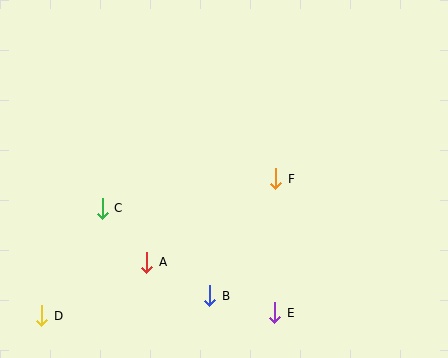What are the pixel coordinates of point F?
Point F is at (276, 179).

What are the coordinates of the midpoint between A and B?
The midpoint between A and B is at (178, 279).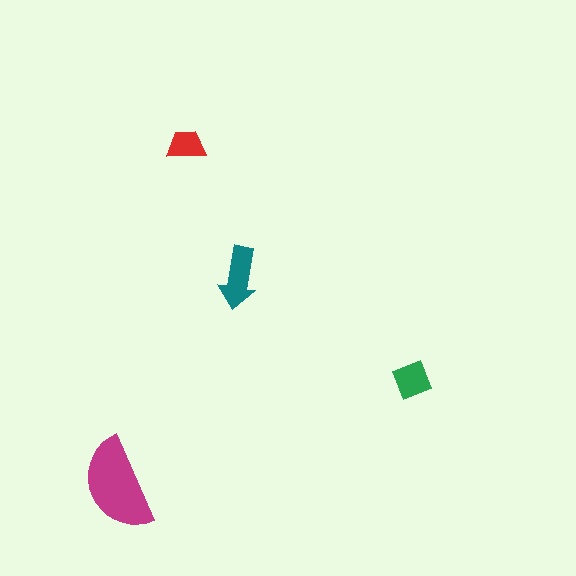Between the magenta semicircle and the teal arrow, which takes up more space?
The magenta semicircle.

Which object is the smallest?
The red trapezoid.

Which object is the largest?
The magenta semicircle.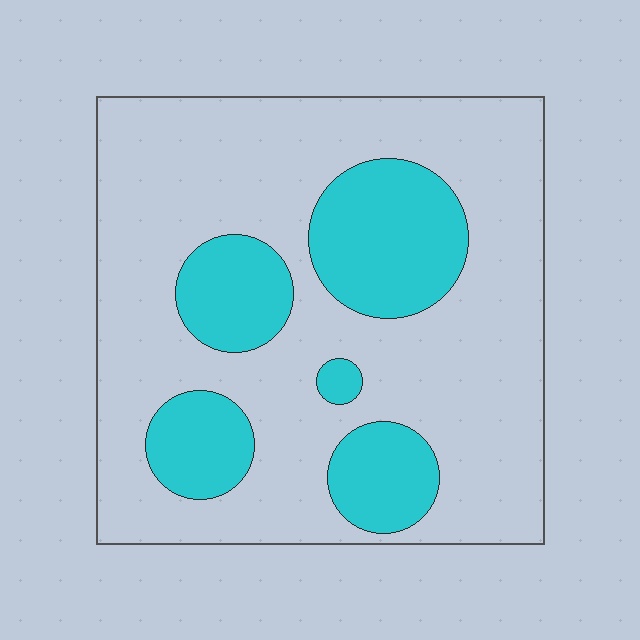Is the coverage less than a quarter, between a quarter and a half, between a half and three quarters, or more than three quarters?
Between a quarter and a half.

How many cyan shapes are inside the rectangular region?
5.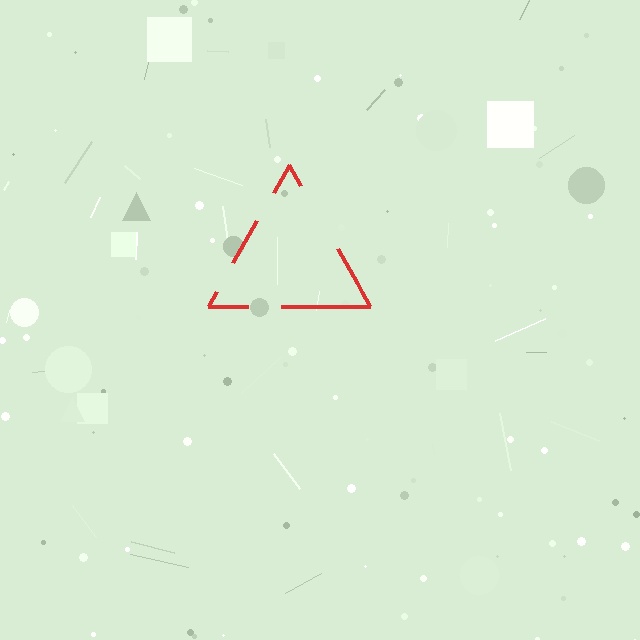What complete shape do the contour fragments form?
The contour fragments form a triangle.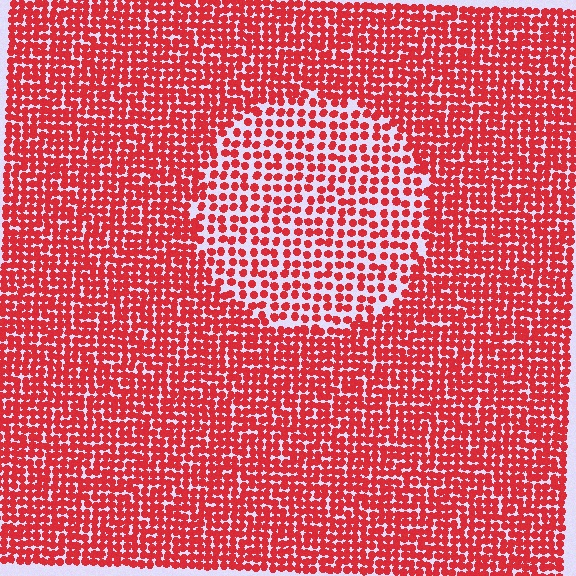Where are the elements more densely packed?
The elements are more densely packed outside the circle boundary.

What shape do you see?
I see a circle.